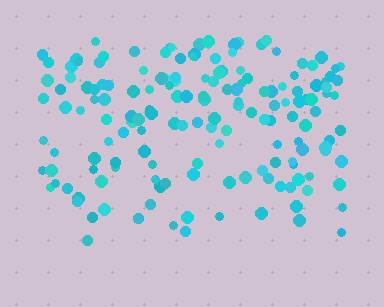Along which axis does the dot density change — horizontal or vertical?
Vertical.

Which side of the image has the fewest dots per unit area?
The bottom.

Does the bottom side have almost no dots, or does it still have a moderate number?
Still a moderate number, just noticeably fewer than the top.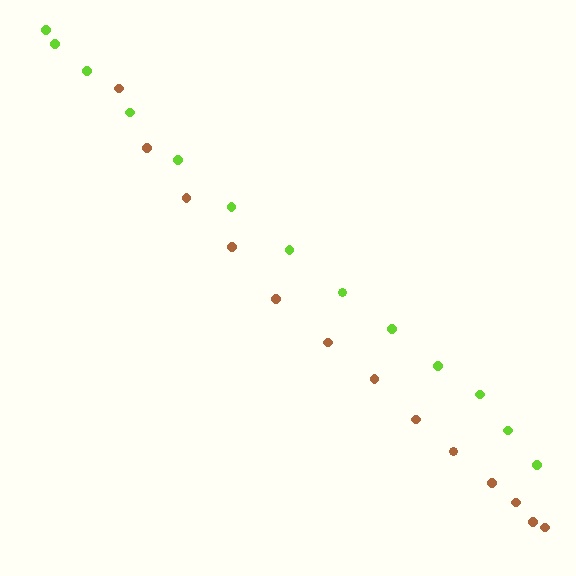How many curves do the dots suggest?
There are 2 distinct paths.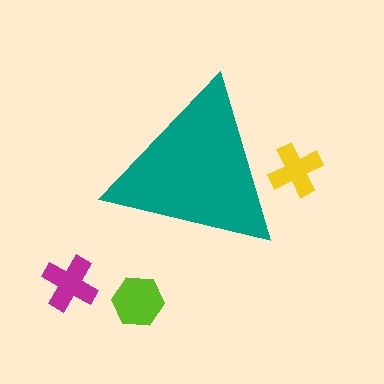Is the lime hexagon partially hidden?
No, the lime hexagon is fully visible.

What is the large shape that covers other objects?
A teal triangle.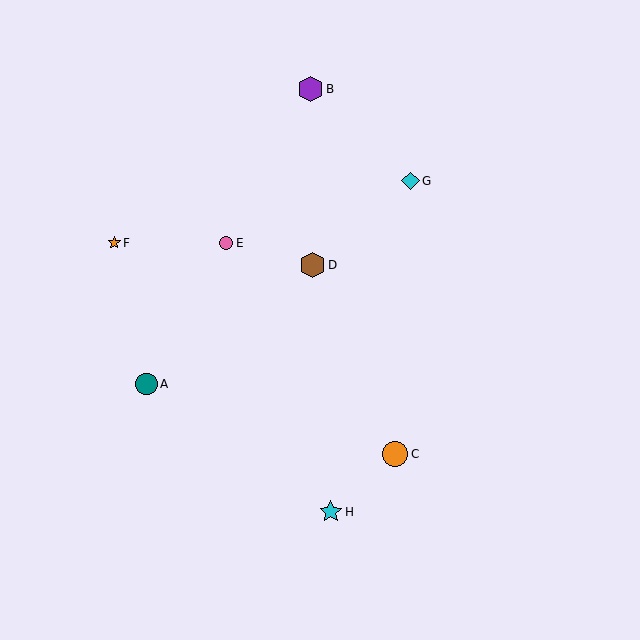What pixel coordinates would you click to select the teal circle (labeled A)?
Click at (147, 384) to select the teal circle A.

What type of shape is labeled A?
Shape A is a teal circle.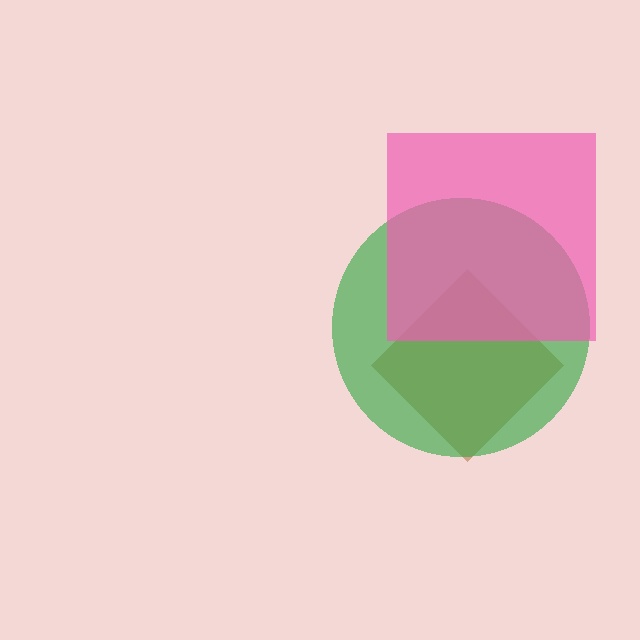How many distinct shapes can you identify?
There are 3 distinct shapes: a brown diamond, a green circle, a pink square.